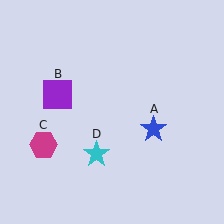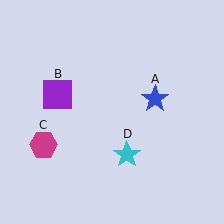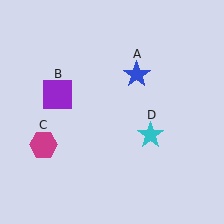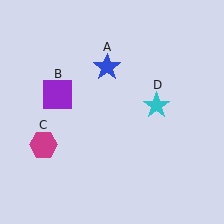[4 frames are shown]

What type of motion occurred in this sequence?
The blue star (object A), cyan star (object D) rotated counterclockwise around the center of the scene.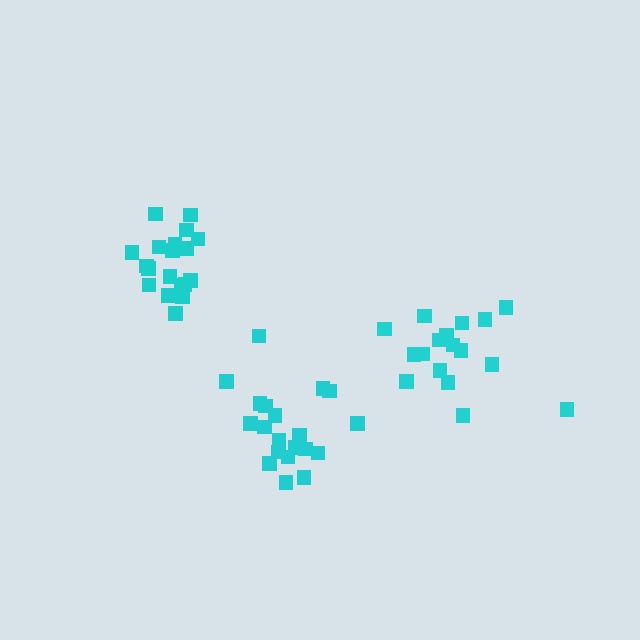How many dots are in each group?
Group 1: 20 dots, Group 2: 19 dots, Group 3: 17 dots (56 total).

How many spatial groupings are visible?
There are 3 spatial groupings.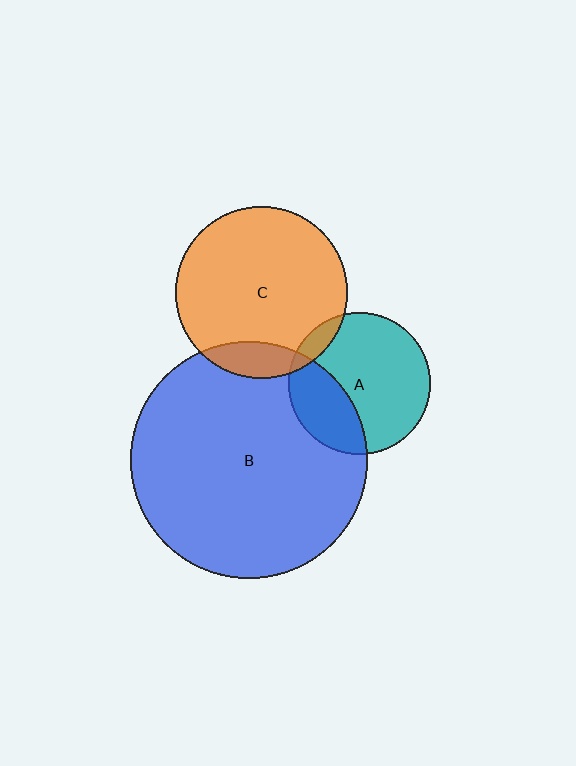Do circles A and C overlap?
Yes.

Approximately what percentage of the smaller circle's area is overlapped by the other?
Approximately 10%.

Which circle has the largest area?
Circle B (blue).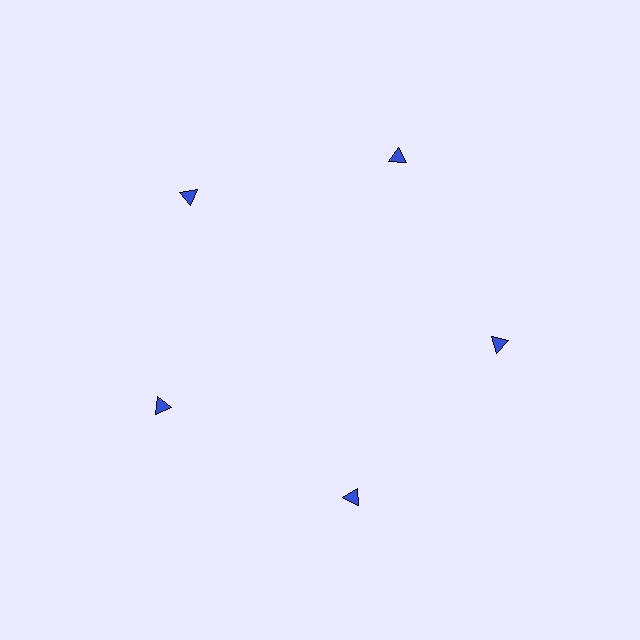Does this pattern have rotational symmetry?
Yes, this pattern has 5-fold rotational symmetry. It looks the same after rotating 72 degrees around the center.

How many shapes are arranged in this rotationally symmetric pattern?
There are 5 shapes, arranged in 5 groups of 1.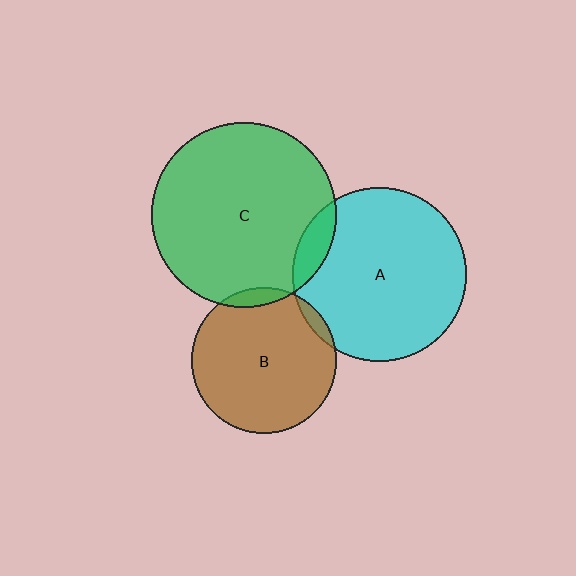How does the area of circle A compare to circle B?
Approximately 1.4 times.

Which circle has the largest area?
Circle C (green).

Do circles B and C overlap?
Yes.